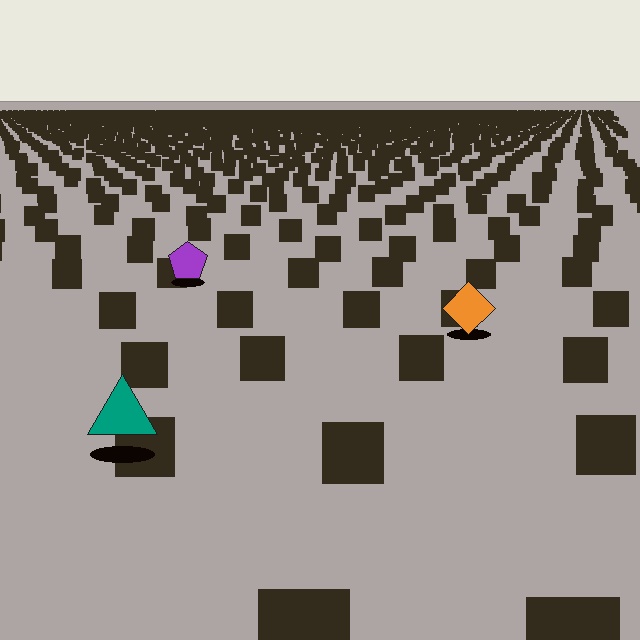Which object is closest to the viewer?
The teal triangle is closest. The texture marks near it are larger and more spread out.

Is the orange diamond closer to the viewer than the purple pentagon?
Yes. The orange diamond is closer — you can tell from the texture gradient: the ground texture is coarser near it.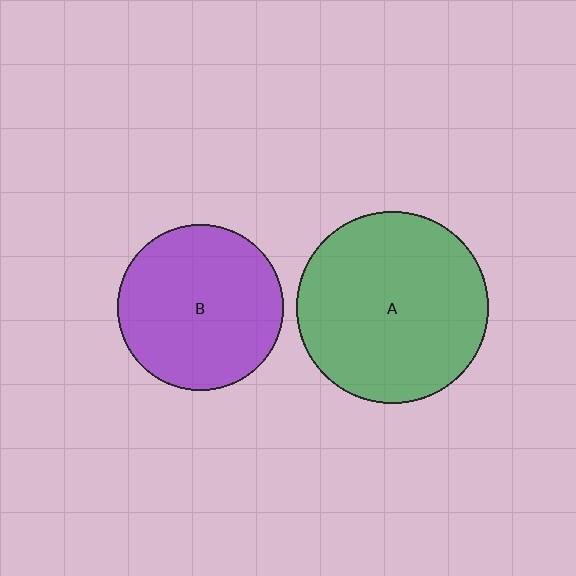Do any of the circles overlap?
No, none of the circles overlap.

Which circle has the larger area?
Circle A (green).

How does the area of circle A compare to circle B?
Approximately 1.3 times.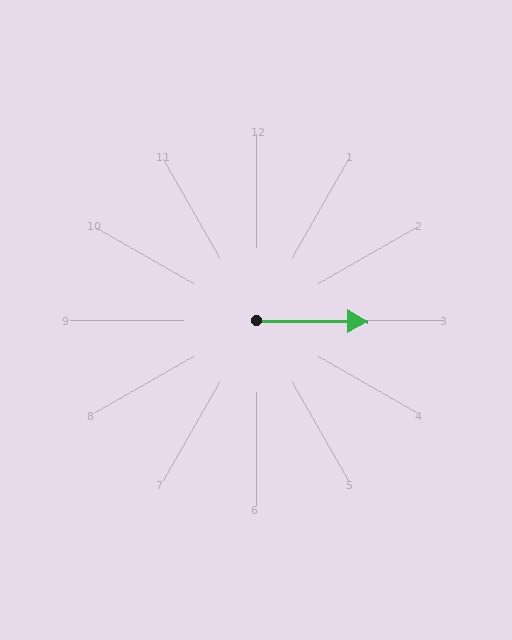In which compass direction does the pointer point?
East.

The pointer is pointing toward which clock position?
Roughly 3 o'clock.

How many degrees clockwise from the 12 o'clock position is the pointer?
Approximately 91 degrees.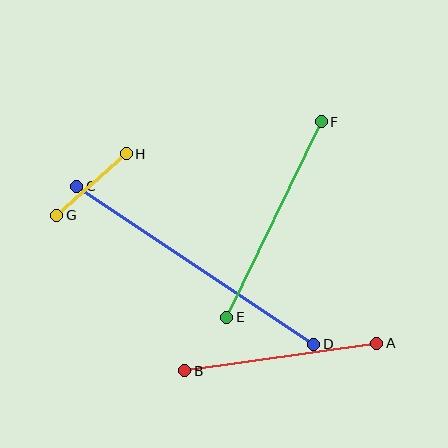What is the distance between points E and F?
The distance is approximately 217 pixels.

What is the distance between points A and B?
The distance is approximately 194 pixels.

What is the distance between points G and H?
The distance is approximately 93 pixels.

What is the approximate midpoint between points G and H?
The midpoint is at approximately (91, 184) pixels.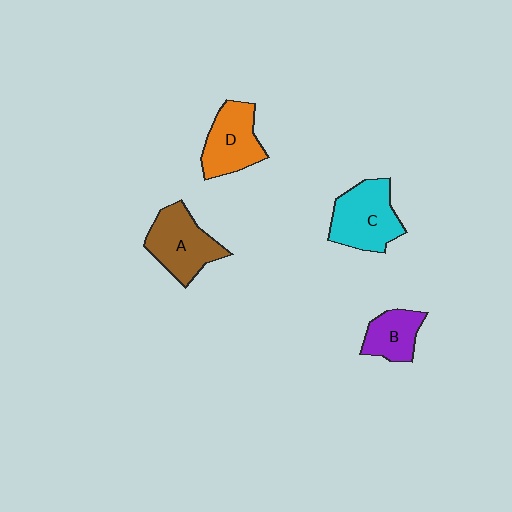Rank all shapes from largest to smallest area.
From largest to smallest: C (cyan), A (brown), D (orange), B (purple).